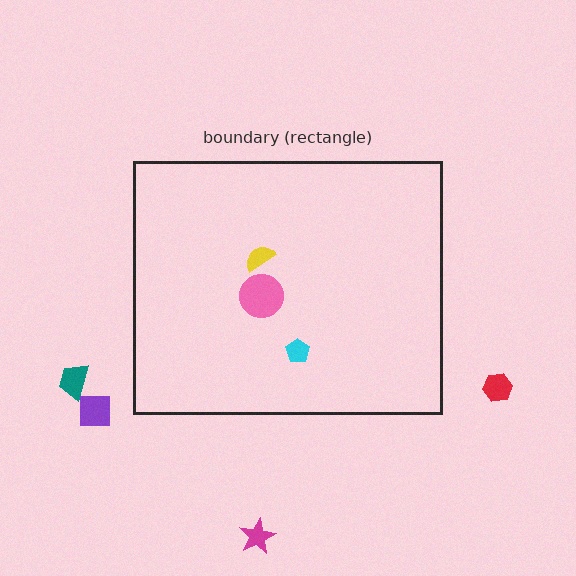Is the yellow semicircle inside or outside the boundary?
Inside.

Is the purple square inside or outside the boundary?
Outside.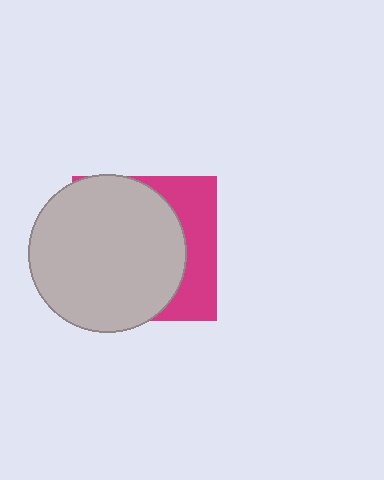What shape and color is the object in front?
The object in front is a light gray circle.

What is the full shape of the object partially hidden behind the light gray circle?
The partially hidden object is a magenta square.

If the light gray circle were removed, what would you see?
You would see the complete magenta square.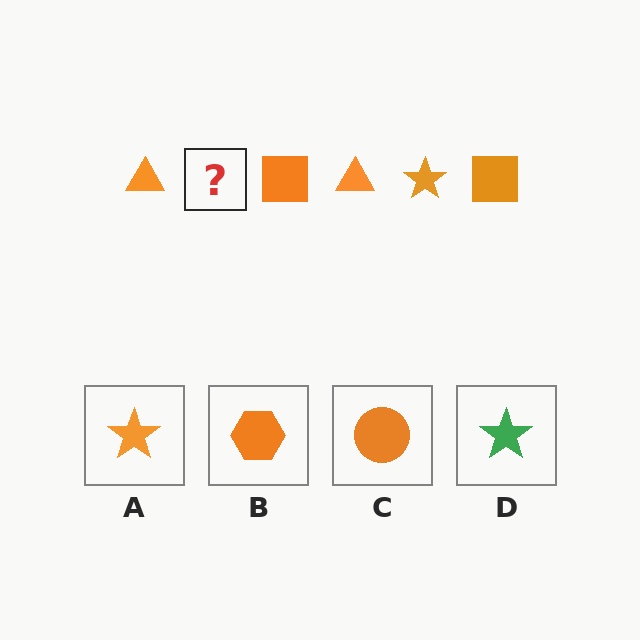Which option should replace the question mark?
Option A.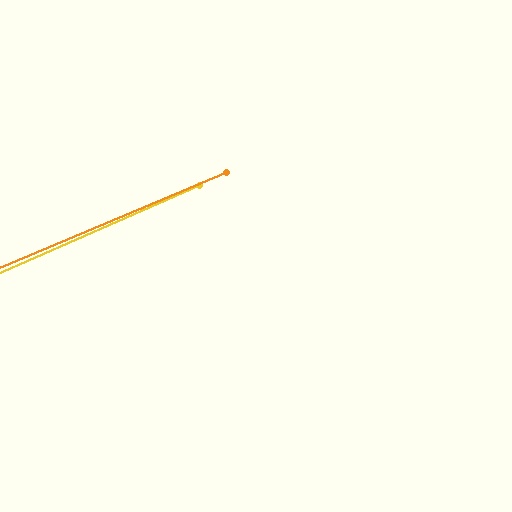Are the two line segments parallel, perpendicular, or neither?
Parallel — their directions differ by only 1.1°.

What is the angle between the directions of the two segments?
Approximately 1 degree.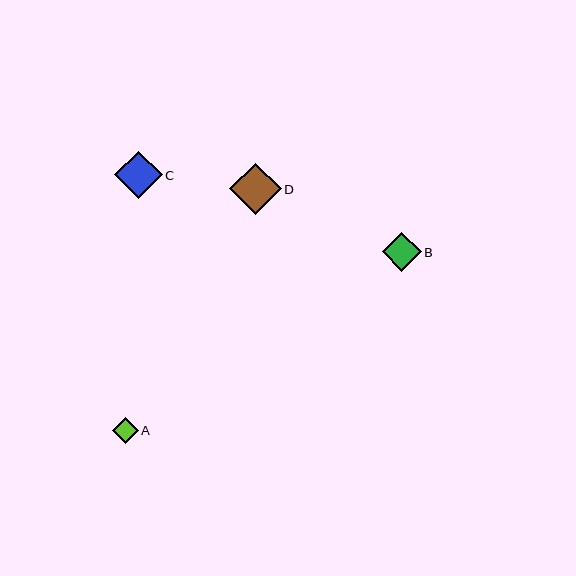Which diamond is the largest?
Diamond D is the largest with a size of approximately 52 pixels.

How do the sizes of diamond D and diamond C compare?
Diamond D and diamond C are approximately the same size.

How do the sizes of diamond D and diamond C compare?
Diamond D and diamond C are approximately the same size.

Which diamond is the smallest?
Diamond A is the smallest with a size of approximately 26 pixels.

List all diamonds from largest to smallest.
From largest to smallest: D, C, B, A.